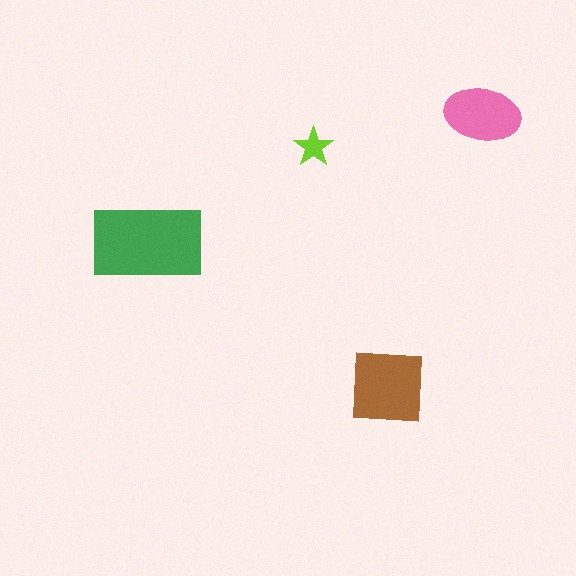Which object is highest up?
The pink ellipse is topmost.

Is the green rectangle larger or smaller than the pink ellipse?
Larger.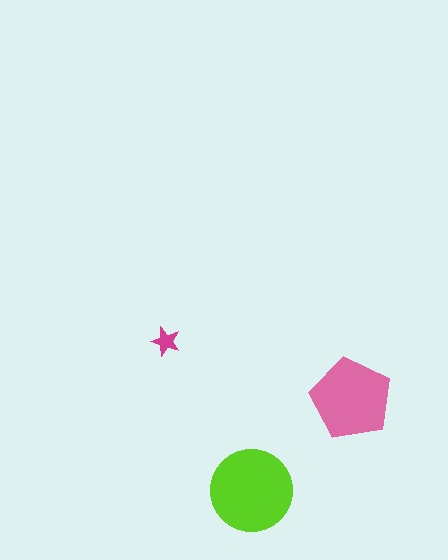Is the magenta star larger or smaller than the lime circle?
Smaller.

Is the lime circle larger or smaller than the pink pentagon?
Larger.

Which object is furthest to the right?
The pink pentagon is rightmost.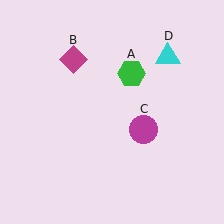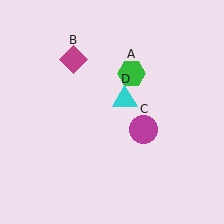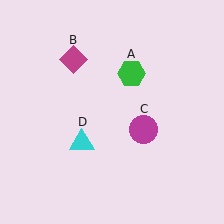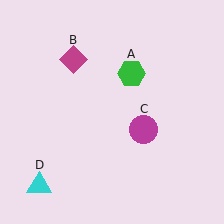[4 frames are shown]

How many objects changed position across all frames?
1 object changed position: cyan triangle (object D).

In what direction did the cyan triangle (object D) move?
The cyan triangle (object D) moved down and to the left.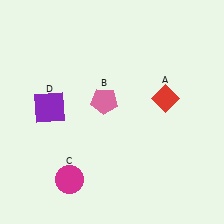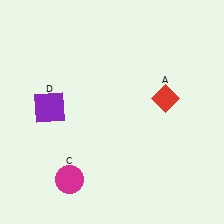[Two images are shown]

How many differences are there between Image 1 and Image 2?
There is 1 difference between the two images.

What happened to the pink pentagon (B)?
The pink pentagon (B) was removed in Image 2. It was in the top-left area of Image 1.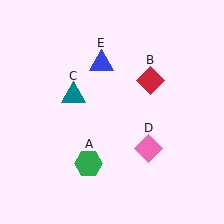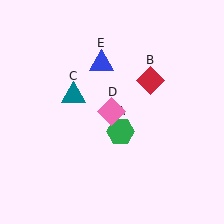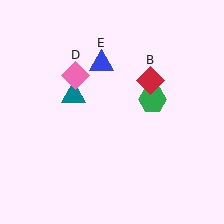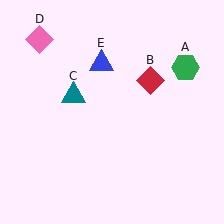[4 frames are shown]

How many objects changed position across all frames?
2 objects changed position: green hexagon (object A), pink diamond (object D).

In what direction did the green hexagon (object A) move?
The green hexagon (object A) moved up and to the right.